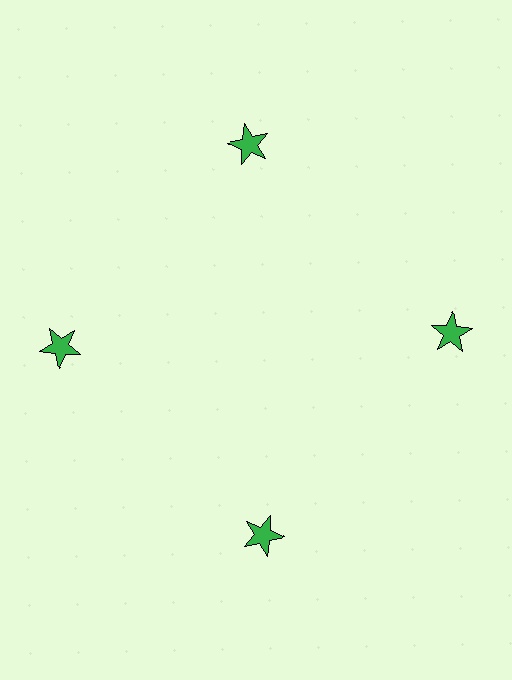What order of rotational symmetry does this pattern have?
This pattern has 4-fold rotational symmetry.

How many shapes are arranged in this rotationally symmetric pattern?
There are 4 shapes, arranged in 4 groups of 1.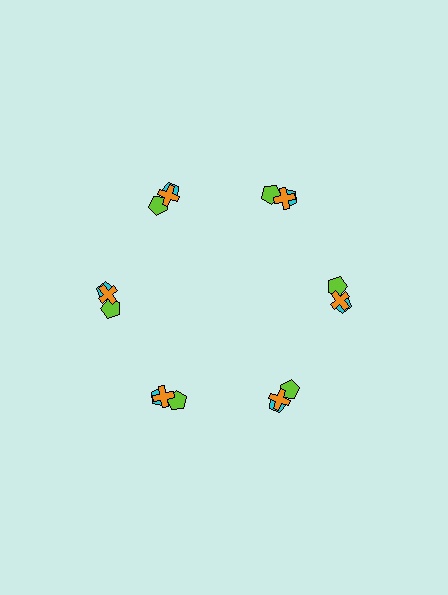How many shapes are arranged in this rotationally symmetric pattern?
There are 18 shapes, arranged in 6 groups of 3.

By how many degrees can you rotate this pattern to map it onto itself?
The pattern maps onto itself every 60 degrees of rotation.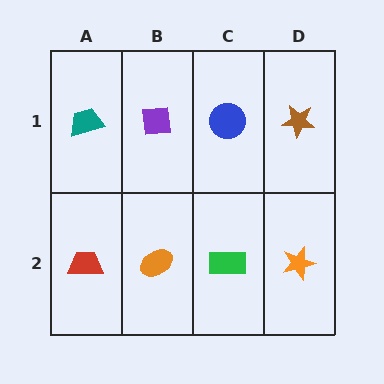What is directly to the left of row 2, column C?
An orange ellipse.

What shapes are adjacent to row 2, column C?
A blue circle (row 1, column C), an orange ellipse (row 2, column B), an orange star (row 2, column D).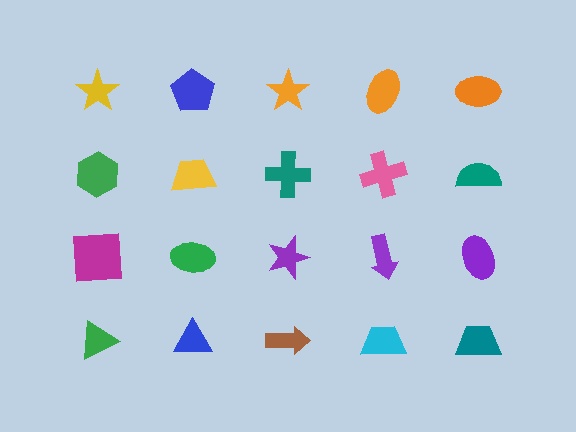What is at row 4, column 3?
A brown arrow.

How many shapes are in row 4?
5 shapes.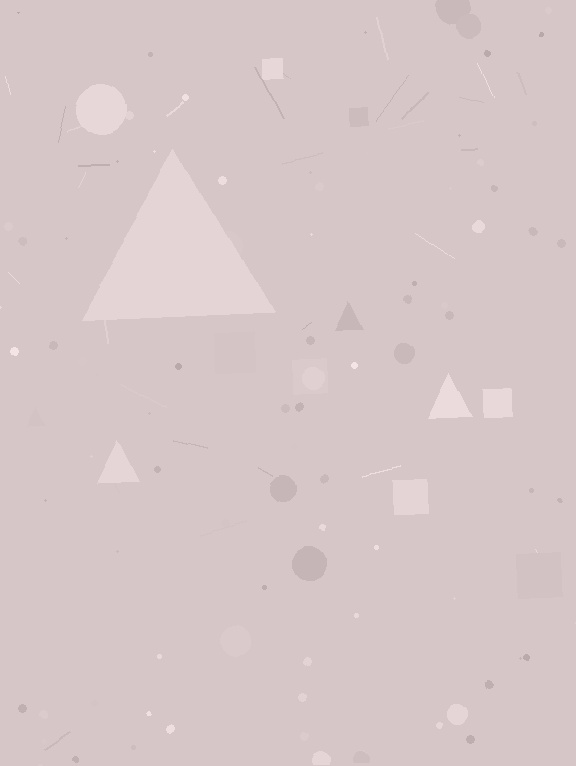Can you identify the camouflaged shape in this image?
The camouflaged shape is a triangle.